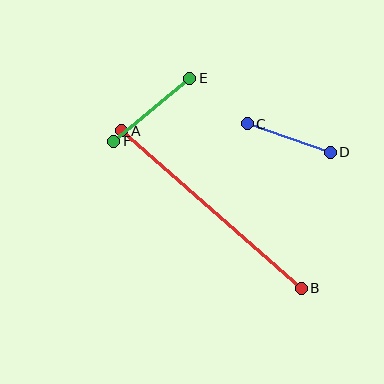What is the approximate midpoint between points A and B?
The midpoint is at approximately (212, 209) pixels.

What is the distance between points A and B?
The distance is approximately 239 pixels.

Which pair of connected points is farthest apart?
Points A and B are farthest apart.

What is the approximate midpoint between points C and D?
The midpoint is at approximately (289, 138) pixels.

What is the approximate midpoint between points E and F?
The midpoint is at approximately (152, 110) pixels.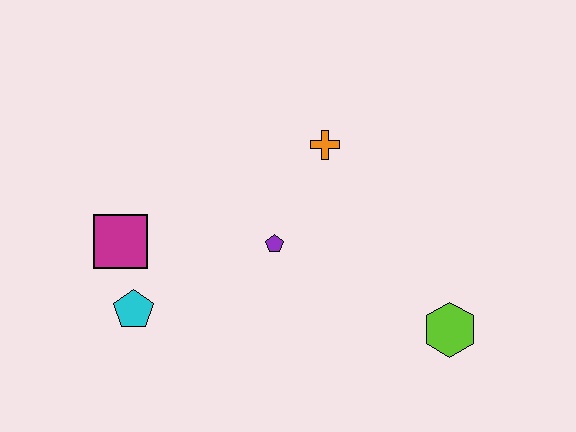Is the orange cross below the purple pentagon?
No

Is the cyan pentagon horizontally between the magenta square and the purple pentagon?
Yes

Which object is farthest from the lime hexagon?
The magenta square is farthest from the lime hexagon.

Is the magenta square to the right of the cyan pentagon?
No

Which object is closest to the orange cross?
The purple pentagon is closest to the orange cross.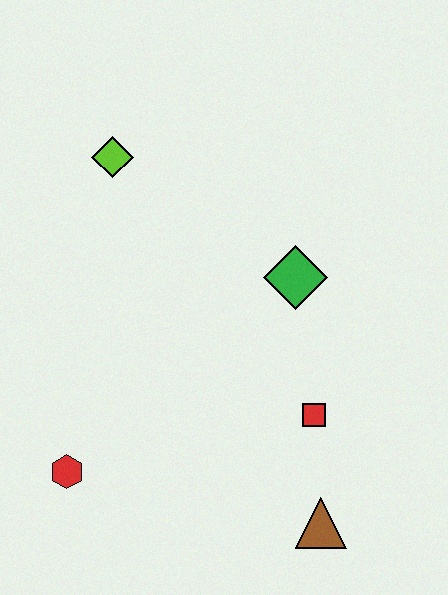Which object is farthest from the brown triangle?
The lime diamond is farthest from the brown triangle.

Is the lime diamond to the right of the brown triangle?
No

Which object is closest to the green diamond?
The red square is closest to the green diamond.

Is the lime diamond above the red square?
Yes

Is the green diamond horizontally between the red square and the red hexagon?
Yes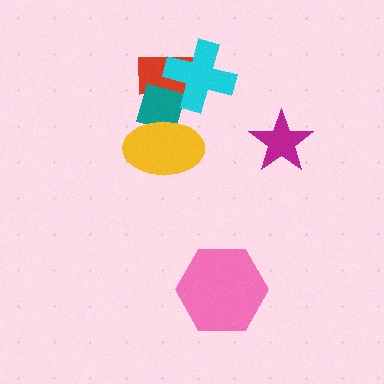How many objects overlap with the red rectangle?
2 objects overlap with the red rectangle.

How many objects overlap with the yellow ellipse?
1 object overlaps with the yellow ellipse.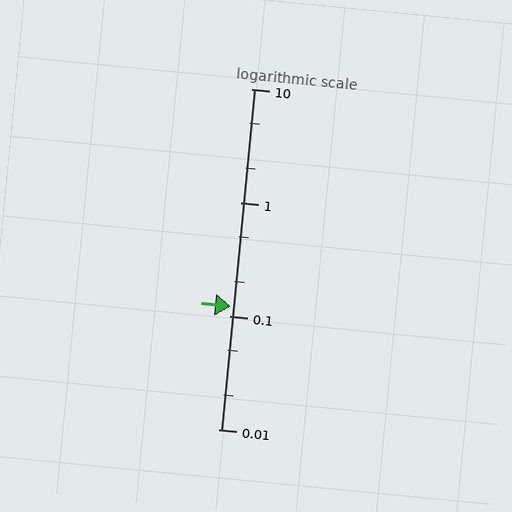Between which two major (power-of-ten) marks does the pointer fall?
The pointer is between 0.1 and 1.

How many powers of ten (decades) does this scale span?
The scale spans 3 decades, from 0.01 to 10.